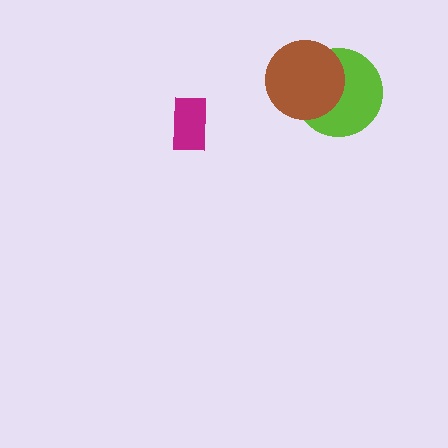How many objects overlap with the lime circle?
1 object overlaps with the lime circle.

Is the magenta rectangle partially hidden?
No, no other shape covers it.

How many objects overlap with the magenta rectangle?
0 objects overlap with the magenta rectangle.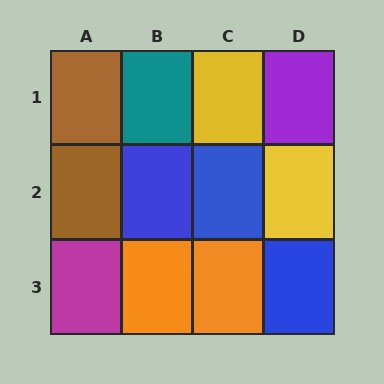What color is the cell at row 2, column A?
Brown.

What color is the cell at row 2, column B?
Blue.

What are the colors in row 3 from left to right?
Magenta, orange, orange, blue.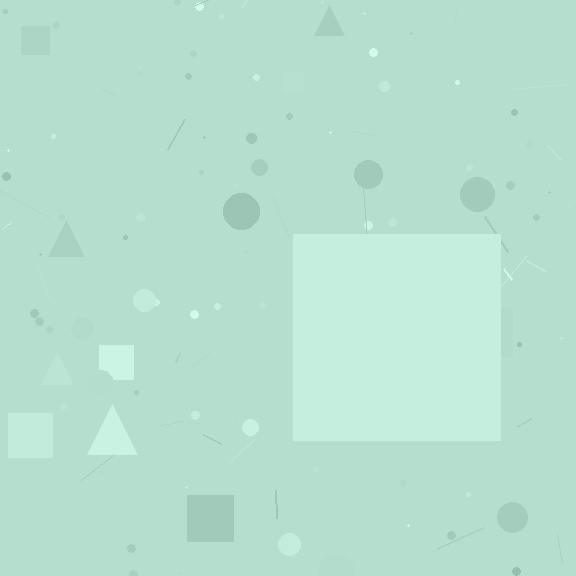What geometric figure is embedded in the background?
A square is embedded in the background.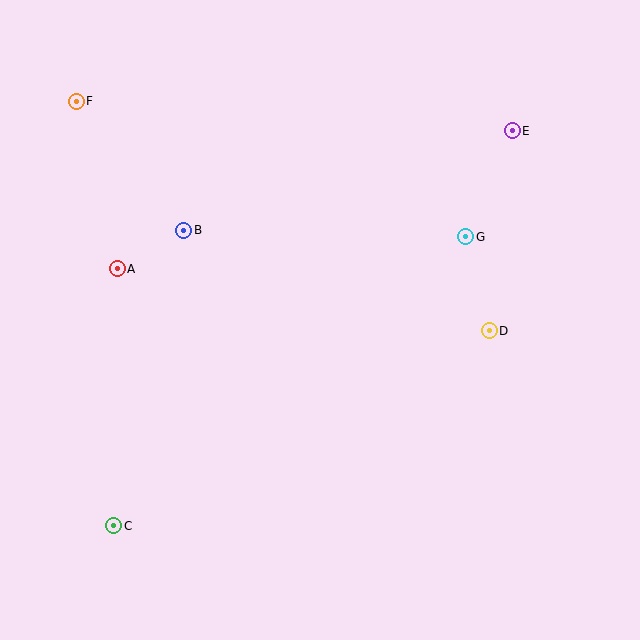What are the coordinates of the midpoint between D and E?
The midpoint between D and E is at (501, 231).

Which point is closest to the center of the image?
Point B at (184, 230) is closest to the center.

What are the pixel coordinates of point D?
Point D is at (489, 331).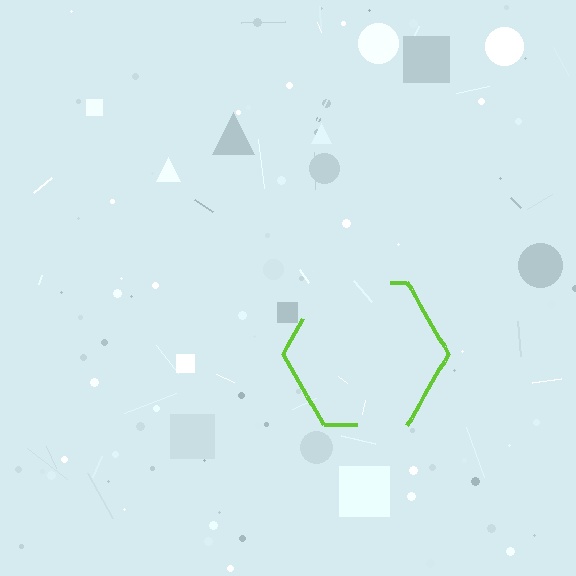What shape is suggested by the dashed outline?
The dashed outline suggests a hexagon.